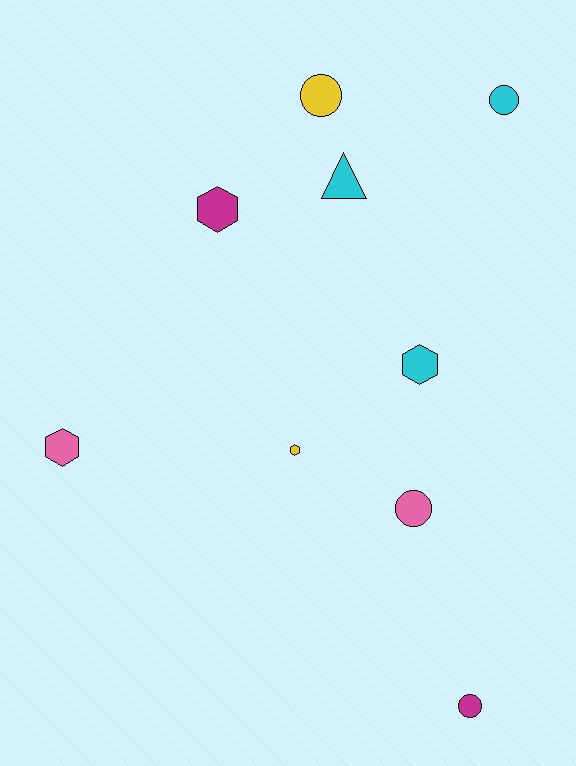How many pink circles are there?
There is 1 pink circle.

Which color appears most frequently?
Cyan, with 3 objects.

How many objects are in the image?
There are 9 objects.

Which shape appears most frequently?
Circle, with 4 objects.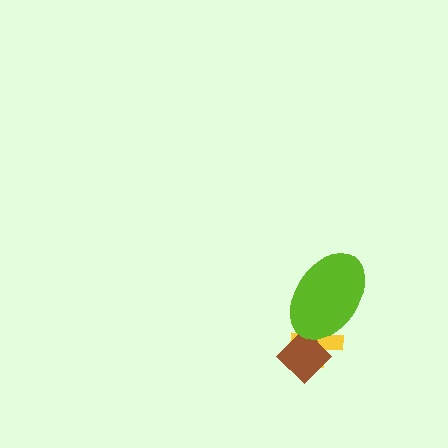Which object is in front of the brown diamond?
The lime ellipse is in front of the brown diamond.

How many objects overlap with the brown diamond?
2 objects overlap with the brown diamond.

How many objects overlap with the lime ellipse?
2 objects overlap with the lime ellipse.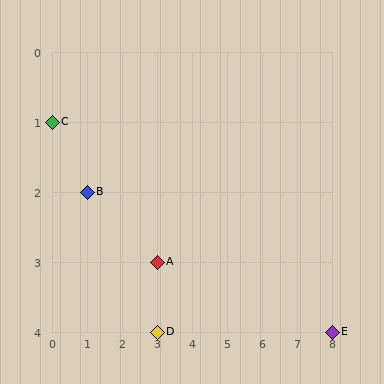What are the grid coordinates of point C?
Point C is at grid coordinates (0, 1).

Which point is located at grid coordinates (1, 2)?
Point B is at (1, 2).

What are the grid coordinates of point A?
Point A is at grid coordinates (3, 3).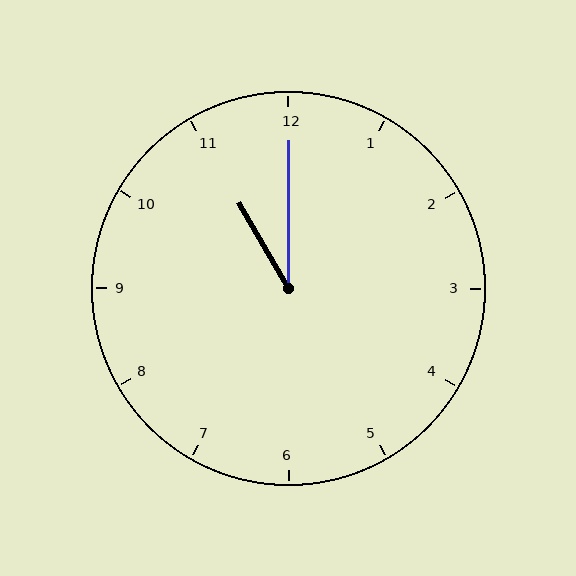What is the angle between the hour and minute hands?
Approximately 30 degrees.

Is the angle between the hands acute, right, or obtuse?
It is acute.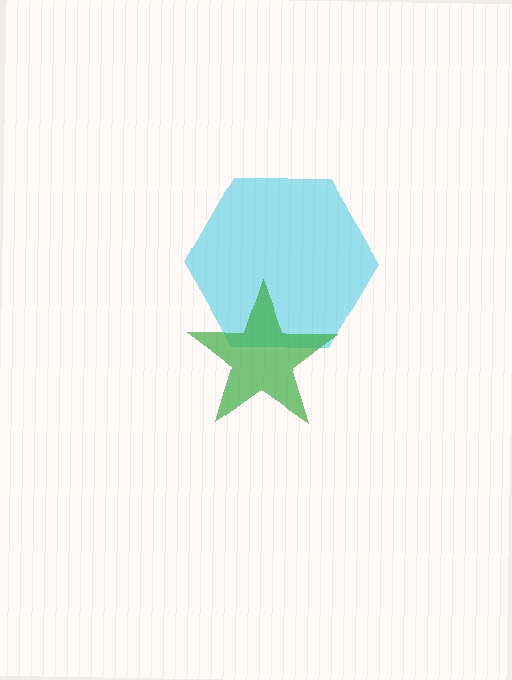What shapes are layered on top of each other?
The layered shapes are: a cyan hexagon, a green star.